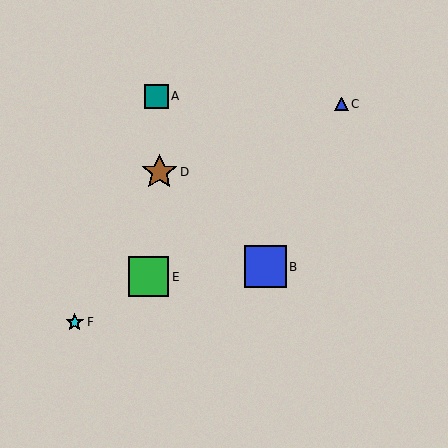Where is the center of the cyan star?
The center of the cyan star is at (75, 322).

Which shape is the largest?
The blue square (labeled B) is the largest.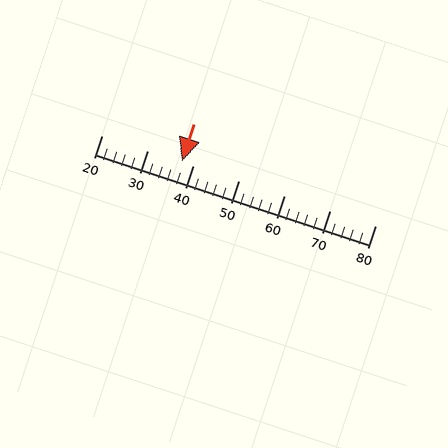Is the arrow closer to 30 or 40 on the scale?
The arrow is closer to 40.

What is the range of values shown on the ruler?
The ruler shows values from 20 to 80.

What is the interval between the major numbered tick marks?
The major tick marks are spaced 10 units apart.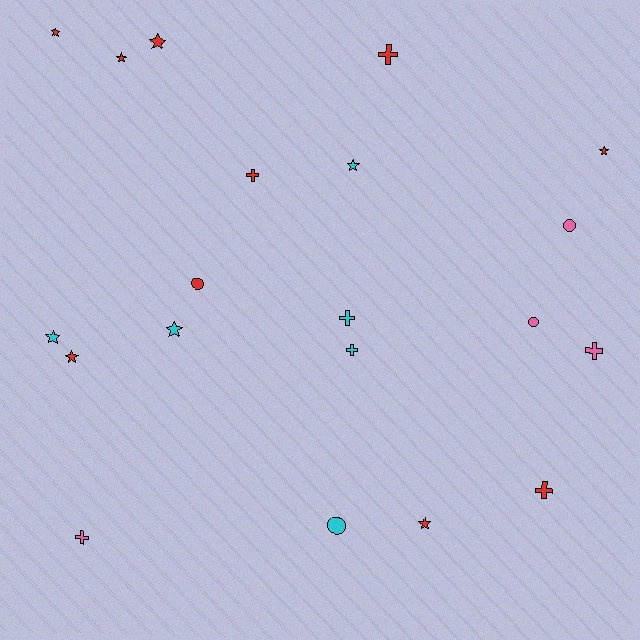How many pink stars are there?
There are no pink stars.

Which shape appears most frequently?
Star, with 9 objects.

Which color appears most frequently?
Red, with 10 objects.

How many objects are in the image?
There are 20 objects.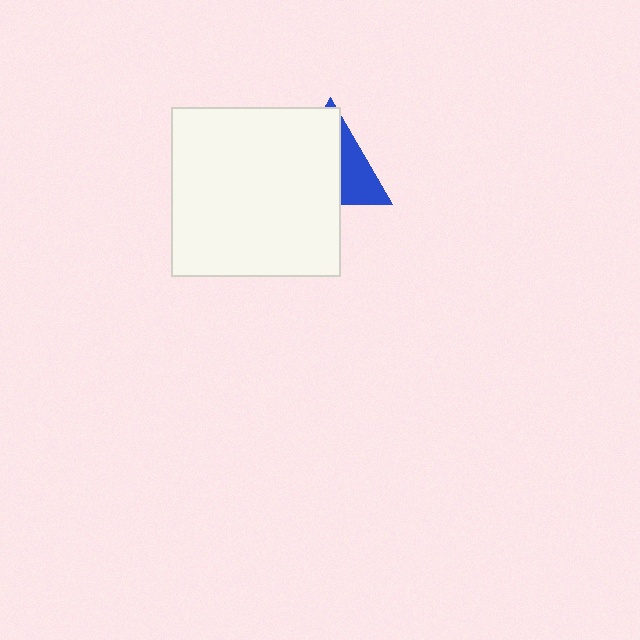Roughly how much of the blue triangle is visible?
A small part of it is visible (roughly 35%).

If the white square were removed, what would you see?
You would see the complete blue triangle.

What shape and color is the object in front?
The object in front is a white square.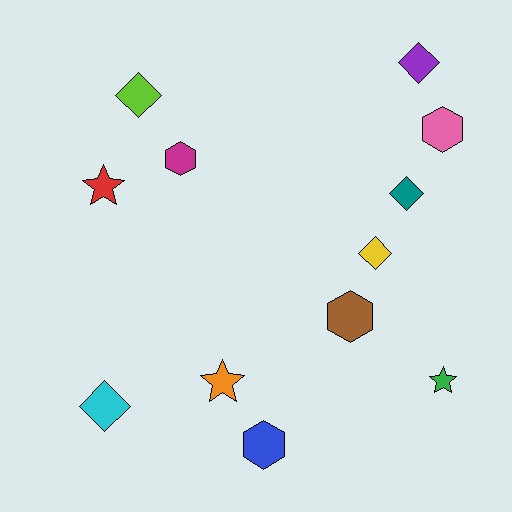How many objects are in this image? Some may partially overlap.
There are 12 objects.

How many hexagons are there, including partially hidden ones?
There are 4 hexagons.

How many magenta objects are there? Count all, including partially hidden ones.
There is 1 magenta object.